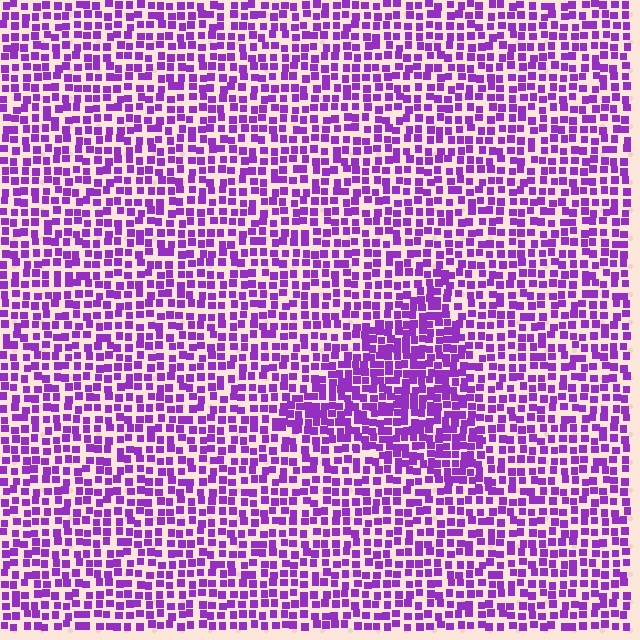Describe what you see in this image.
The image contains small purple elements arranged at two different densities. A triangle-shaped region is visible where the elements are more densely packed than the surrounding area.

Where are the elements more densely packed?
The elements are more densely packed inside the triangle boundary.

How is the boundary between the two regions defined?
The boundary is defined by a change in element density (approximately 1.6x ratio). All elements are the same color, size, and shape.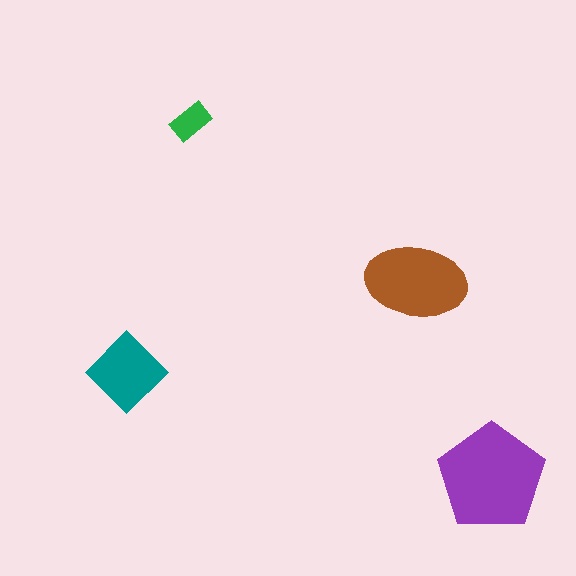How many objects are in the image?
There are 4 objects in the image.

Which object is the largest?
The purple pentagon.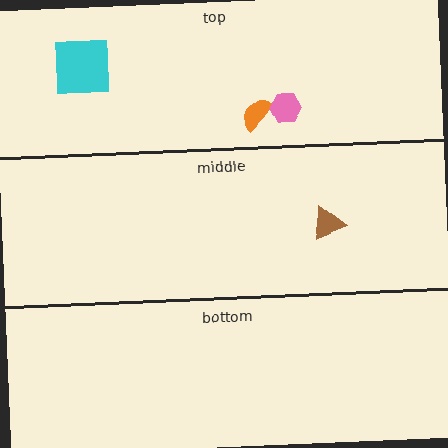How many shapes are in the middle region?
1.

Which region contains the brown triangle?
The middle region.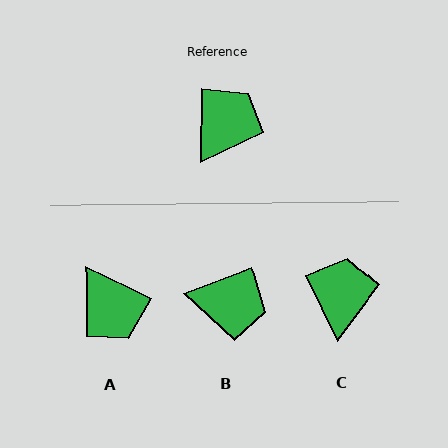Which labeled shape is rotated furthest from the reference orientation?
A, about 115 degrees away.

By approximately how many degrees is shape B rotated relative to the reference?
Approximately 68 degrees clockwise.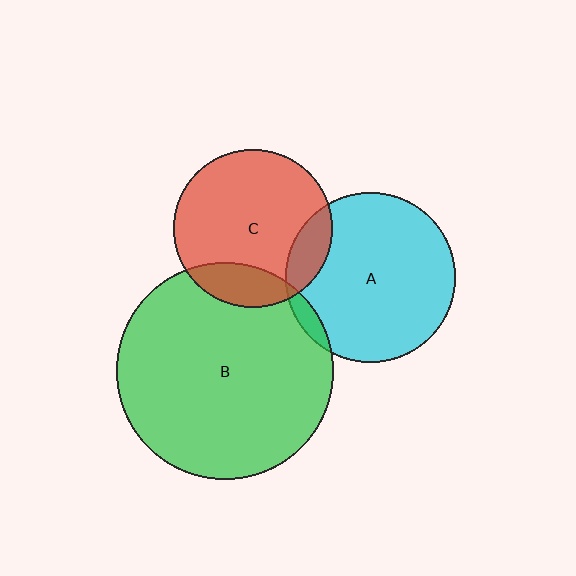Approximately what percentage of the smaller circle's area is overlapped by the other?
Approximately 5%.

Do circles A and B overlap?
Yes.